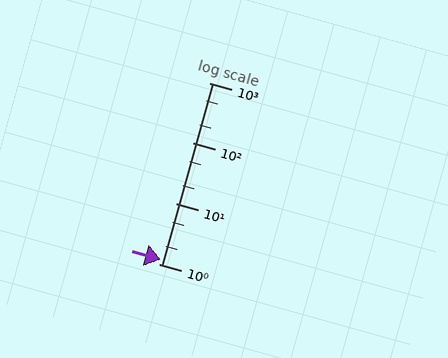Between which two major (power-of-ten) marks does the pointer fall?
The pointer is between 1 and 10.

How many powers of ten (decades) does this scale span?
The scale spans 3 decades, from 1 to 1000.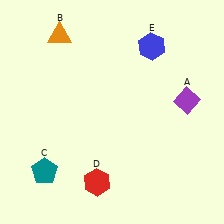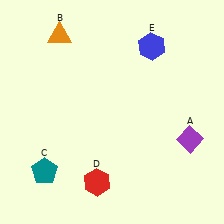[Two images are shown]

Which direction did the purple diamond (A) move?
The purple diamond (A) moved down.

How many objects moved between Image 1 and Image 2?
1 object moved between the two images.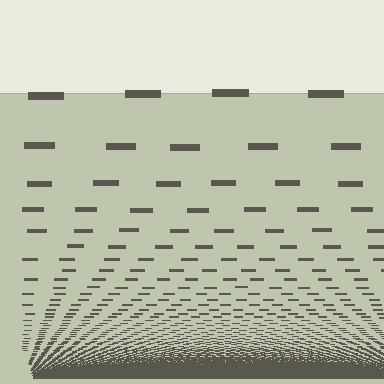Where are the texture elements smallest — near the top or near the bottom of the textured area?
Near the bottom.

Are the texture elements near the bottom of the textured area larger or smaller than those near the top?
Smaller. The gradient is inverted — elements near the bottom are smaller and denser.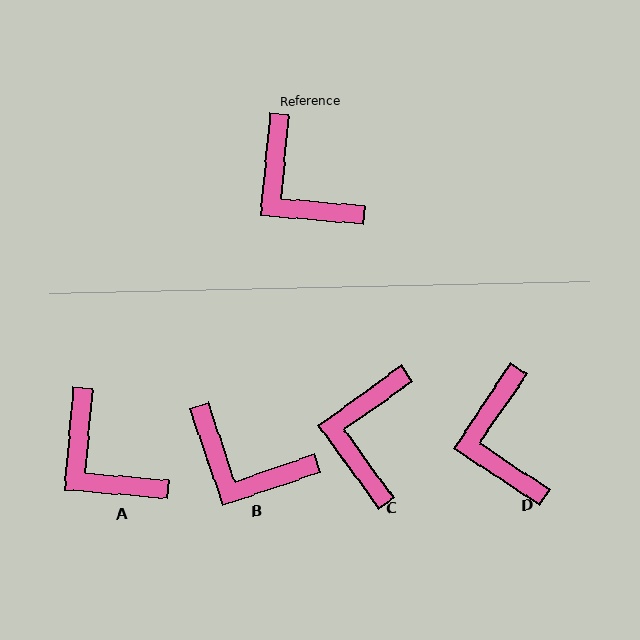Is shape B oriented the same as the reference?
No, it is off by about 24 degrees.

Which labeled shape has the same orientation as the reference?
A.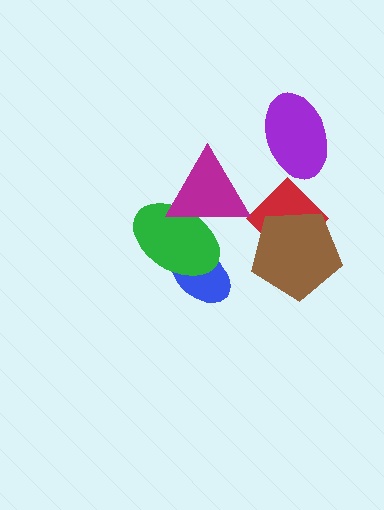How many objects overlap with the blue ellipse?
1 object overlaps with the blue ellipse.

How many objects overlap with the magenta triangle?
1 object overlaps with the magenta triangle.